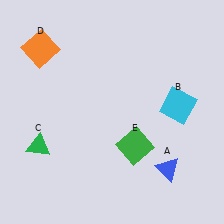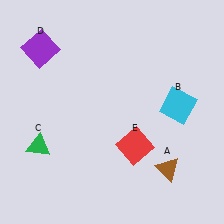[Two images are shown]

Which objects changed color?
A changed from blue to brown. D changed from orange to purple. E changed from green to red.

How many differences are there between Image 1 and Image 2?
There are 3 differences between the two images.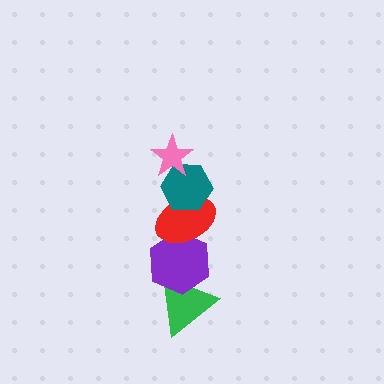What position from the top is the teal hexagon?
The teal hexagon is 2nd from the top.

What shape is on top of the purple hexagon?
The red ellipse is on top of the purple hexagon.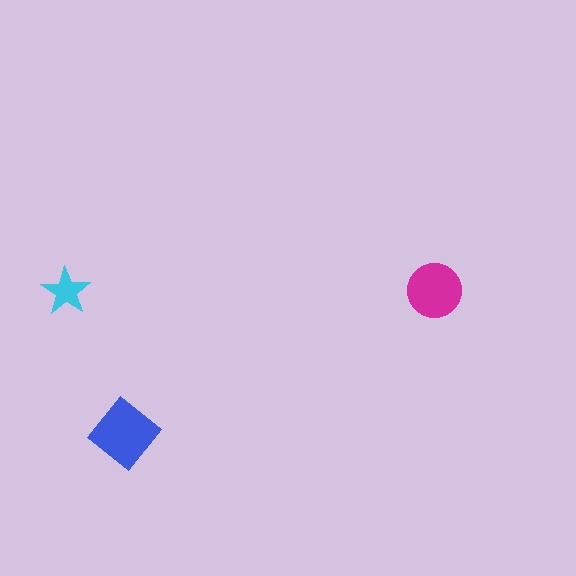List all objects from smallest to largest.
The cyan star, the magenta circle, the blue diamond.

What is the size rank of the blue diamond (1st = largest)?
1st.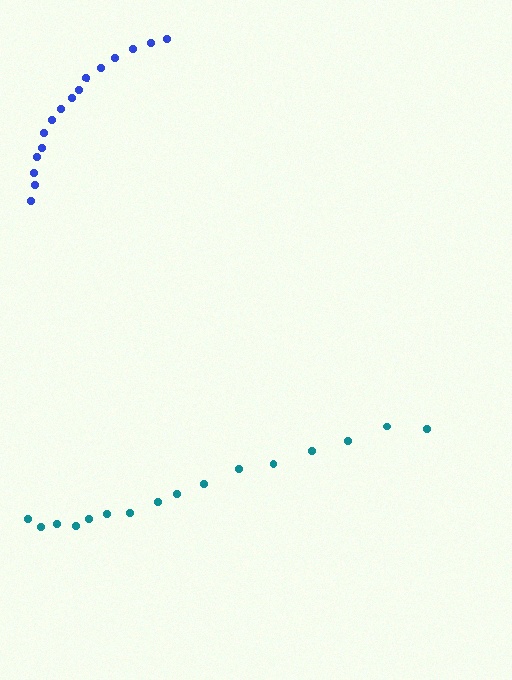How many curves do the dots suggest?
There are 2 distinct paths.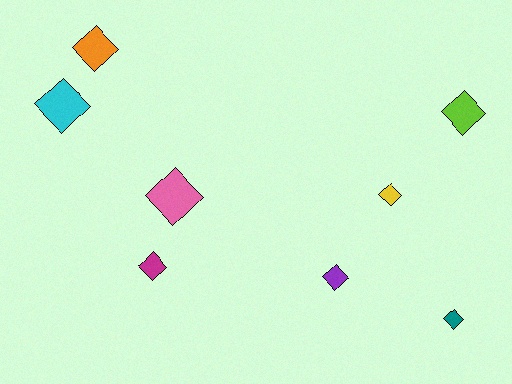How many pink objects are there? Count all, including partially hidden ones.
There is 1 pink object.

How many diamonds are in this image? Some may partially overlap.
There are 8 diamonds.